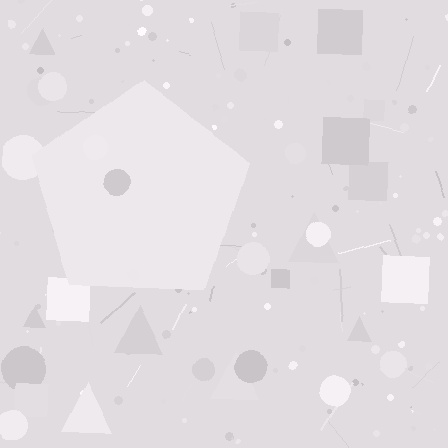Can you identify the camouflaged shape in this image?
The camouflaged shape is a pentagon.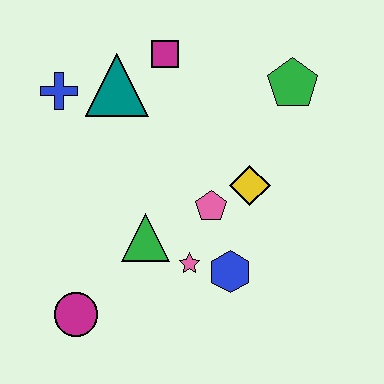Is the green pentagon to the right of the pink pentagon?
Yes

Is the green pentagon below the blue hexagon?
No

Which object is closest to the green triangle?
The pink star is closest to the green triangle.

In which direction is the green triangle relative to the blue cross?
The green triangle is below the blue cross.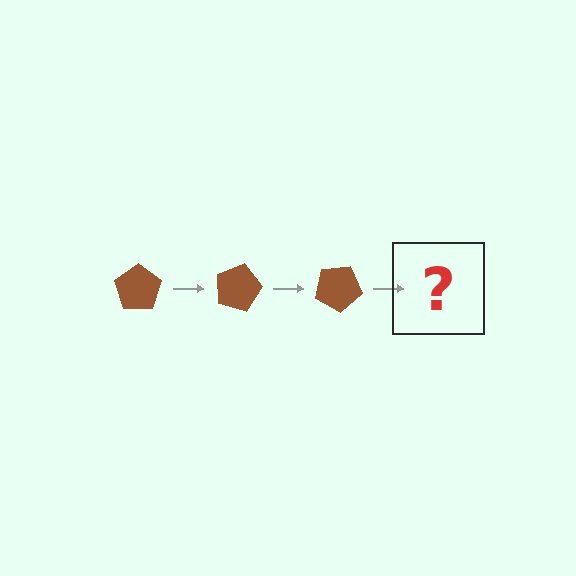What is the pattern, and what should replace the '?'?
The pattern is that the pentagon rotates 15 degrees each step. The '?' should be a brown pentagon rotated 45 degrees.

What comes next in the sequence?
The next element should be a brown pentagon rotated 45 degrees.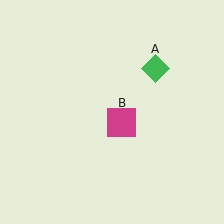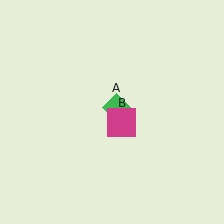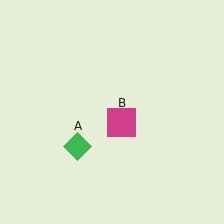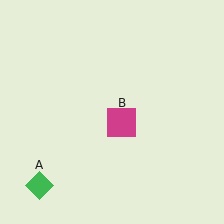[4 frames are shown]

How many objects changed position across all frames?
1 object changed position: green diamond (object A).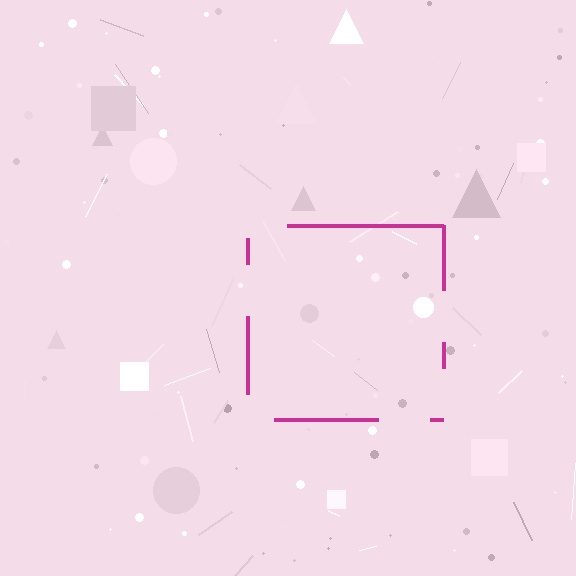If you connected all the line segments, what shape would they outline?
They would outline a square.